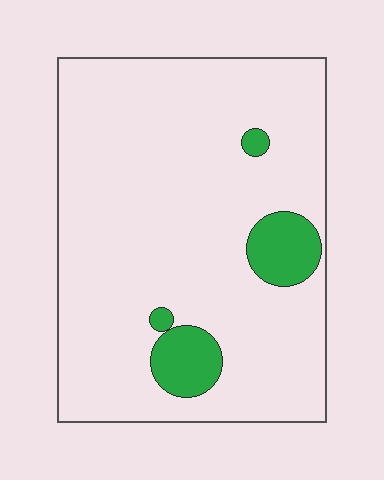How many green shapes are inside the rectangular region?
4.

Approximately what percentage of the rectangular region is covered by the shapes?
Approximately 10%.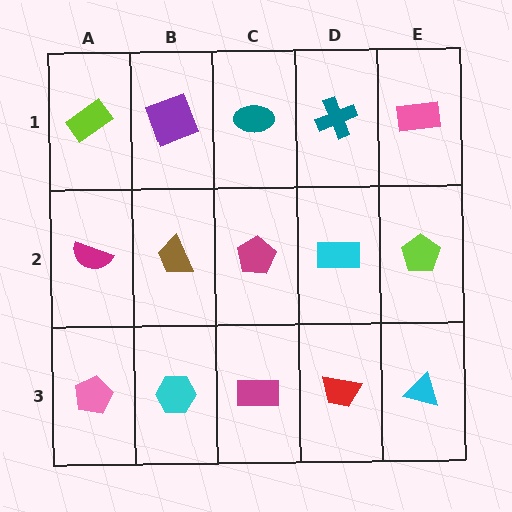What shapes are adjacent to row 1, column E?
A lime pentagon (row 2, column E), a teal cross (row 1, column D).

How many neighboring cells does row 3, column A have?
2.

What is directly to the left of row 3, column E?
A red trapezoid.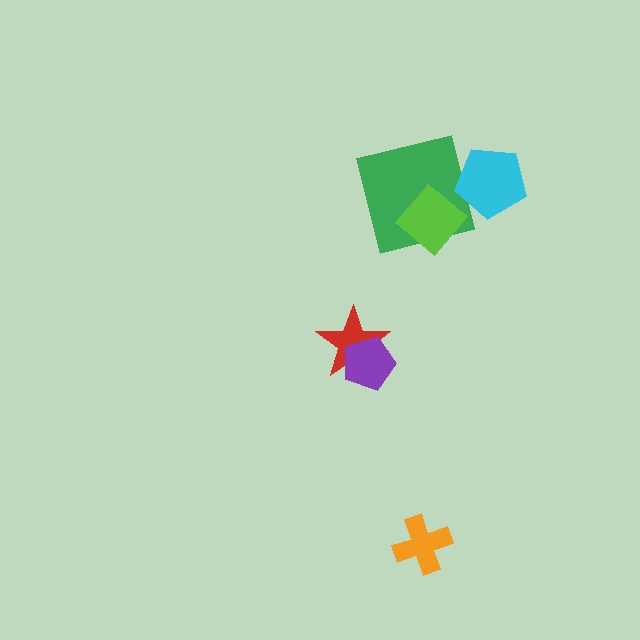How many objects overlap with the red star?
1 object overlaps with the red star.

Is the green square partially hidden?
Yes, it is partially covered by another shape.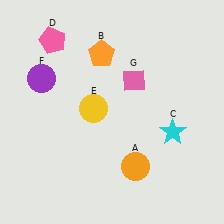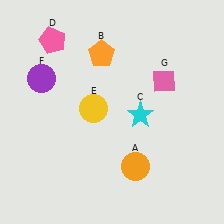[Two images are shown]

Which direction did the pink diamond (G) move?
The pink diamond (G) moved right.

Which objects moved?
The objects that moved are: the cyan star (C), the pink diamond (G).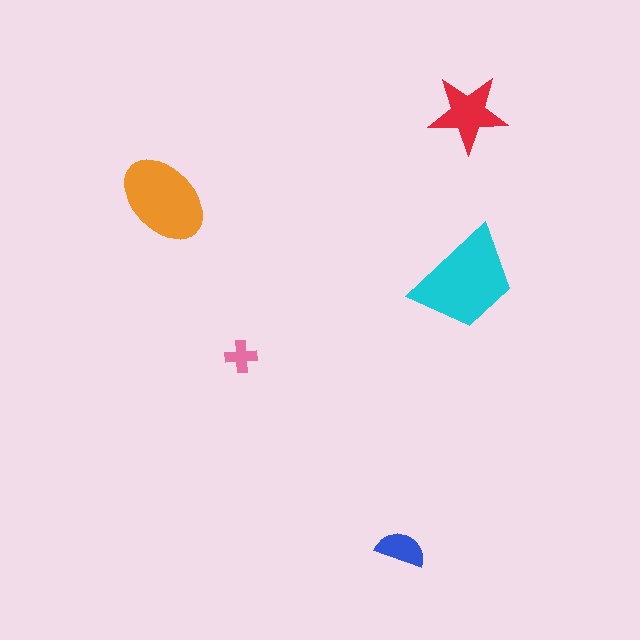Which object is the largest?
The cyan trapezoid.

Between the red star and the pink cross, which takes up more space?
The red star.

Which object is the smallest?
The pink cross.